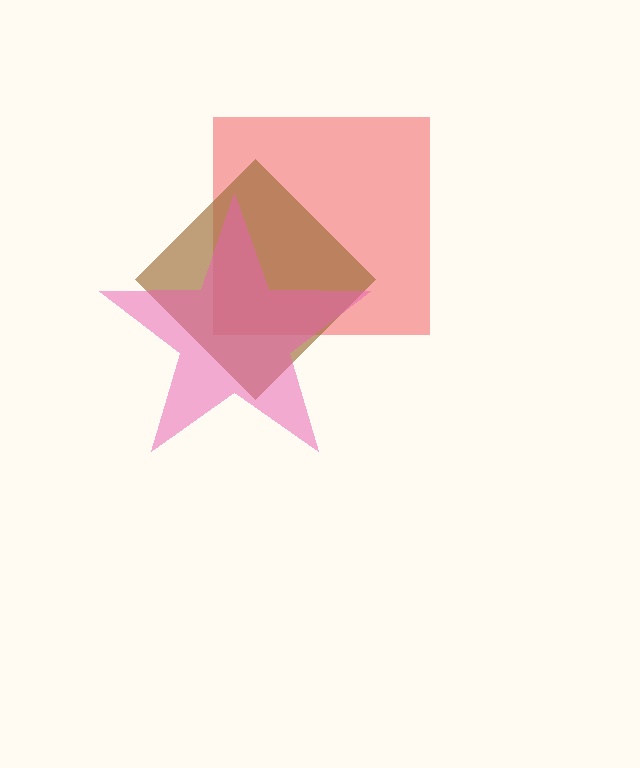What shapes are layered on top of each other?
The layered shapes are: a red square, a brown diamond, a pink star.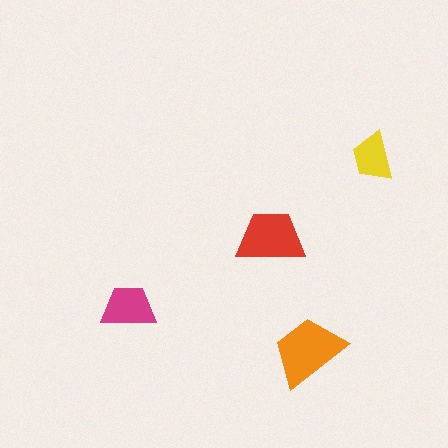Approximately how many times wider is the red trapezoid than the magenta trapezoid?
About 1.5 times wider.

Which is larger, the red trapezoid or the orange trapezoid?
The orange one.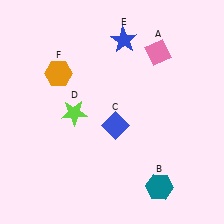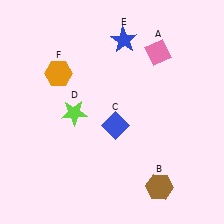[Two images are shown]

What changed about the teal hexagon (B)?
In Image 1, B is teal. In Image 2, it changed to brown.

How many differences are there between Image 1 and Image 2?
There is 1 difference between the two images.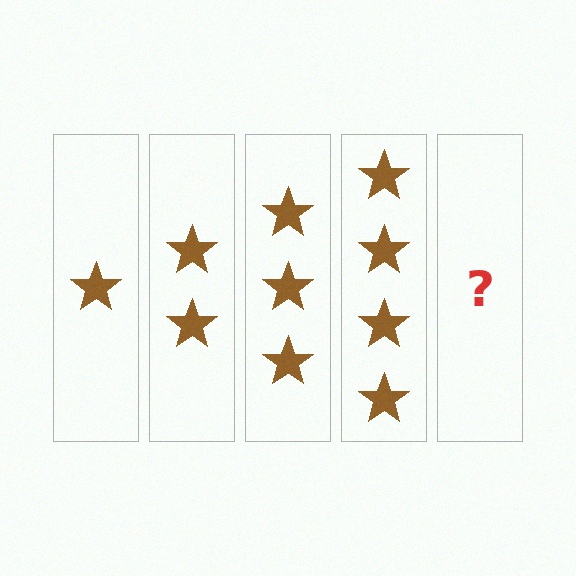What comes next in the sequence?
The next element should be 5 stars.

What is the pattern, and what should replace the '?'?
The pattern is that each step adds one more star. The '?' should be 5 stars.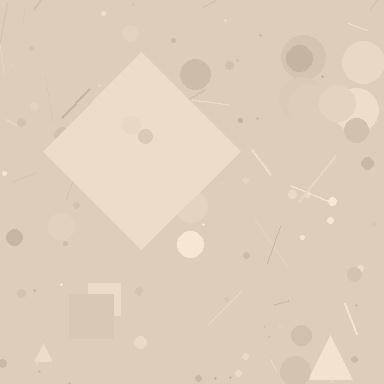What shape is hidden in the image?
A diamond is hidden in the image.